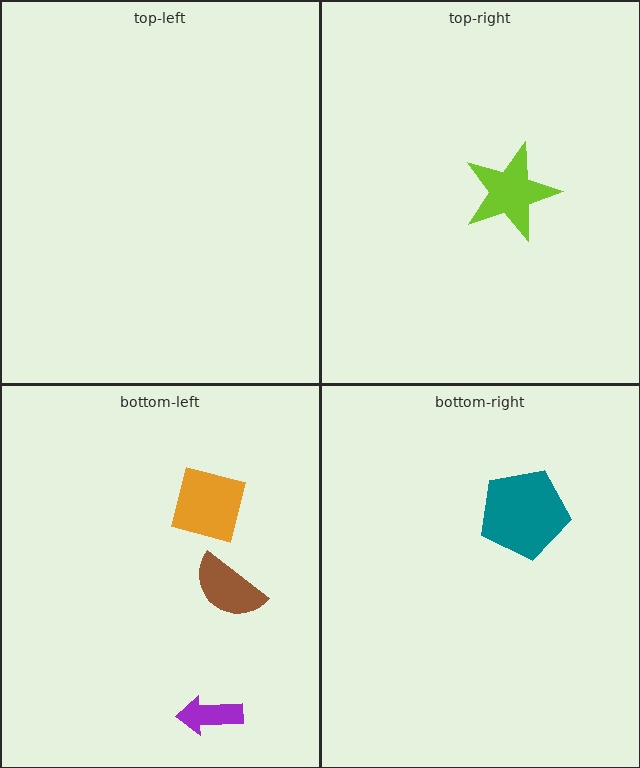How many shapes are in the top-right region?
1.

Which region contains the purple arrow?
The bottom-left region.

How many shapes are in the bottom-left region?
3.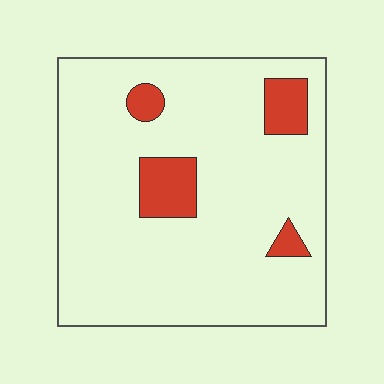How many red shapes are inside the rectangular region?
4.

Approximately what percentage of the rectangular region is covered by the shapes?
Approximately 10%.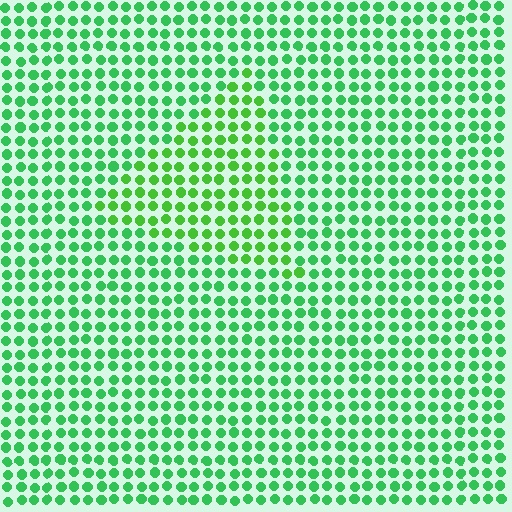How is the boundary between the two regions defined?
The boundary is defined purely by a slight shift in hue (about 22 degrees). Spacing, size, and orientation are identical on both sides.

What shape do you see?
I see a triangle.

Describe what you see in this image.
The image is filled with small green elements in a uniform arrangement. A triangle-shaped region is visible where the elements are tinted to a slightly different hue, forming a subtle color boundary.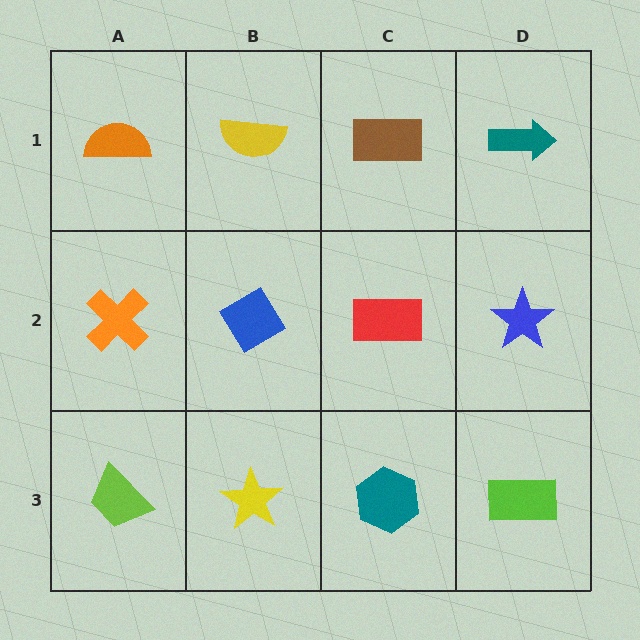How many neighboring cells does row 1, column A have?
2.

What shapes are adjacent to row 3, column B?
A blue diamond (row 2, column B), a lime trapezoid (row 3, column A), a teal hexagon (row 3, column C).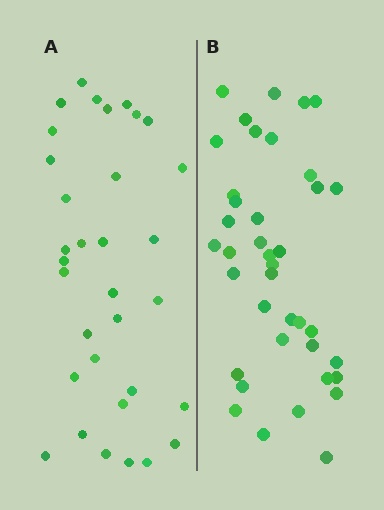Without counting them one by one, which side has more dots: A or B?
Region B (the right region) has more dots.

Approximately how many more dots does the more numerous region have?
Region B has about 6 more dots than region A.